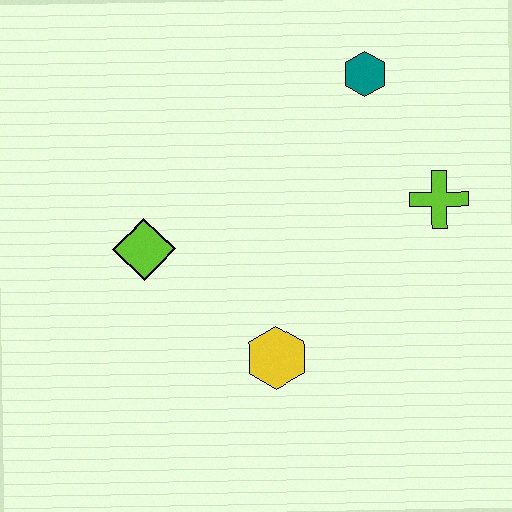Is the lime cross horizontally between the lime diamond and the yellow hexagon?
No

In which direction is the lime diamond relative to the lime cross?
The lime diamond is to the left of the lime cross.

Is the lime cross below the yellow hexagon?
No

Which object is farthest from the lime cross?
The lime diamond is farthest from the lime cross.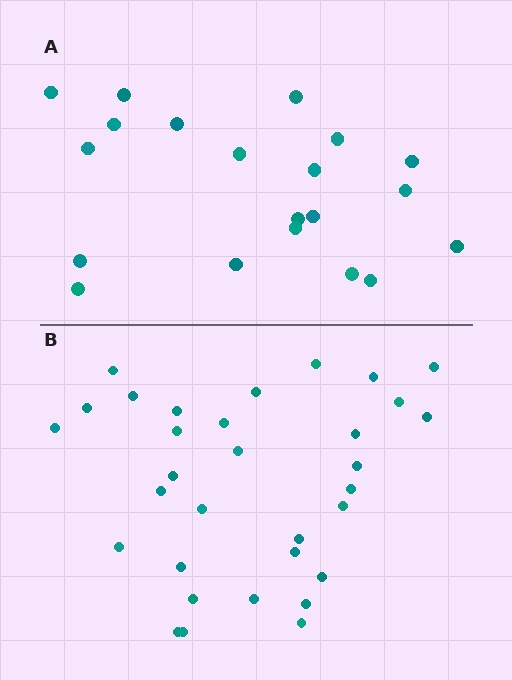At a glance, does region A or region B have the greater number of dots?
Region B (the bottom region) has more dots.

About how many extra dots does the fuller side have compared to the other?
Region B has roughly 12 or so more dots than region A.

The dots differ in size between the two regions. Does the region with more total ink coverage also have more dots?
No. Region A has more total ink coverage because its dots are larger, but region B actually contains more individual dots. Total area can be misleading — the number of items is what matters here.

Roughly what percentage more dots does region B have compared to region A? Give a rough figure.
About 60% more.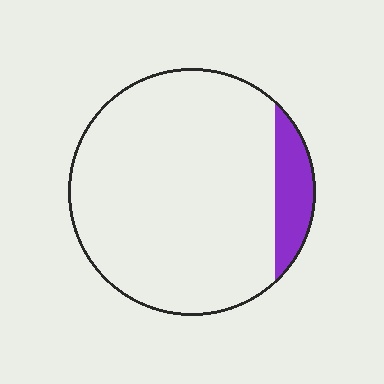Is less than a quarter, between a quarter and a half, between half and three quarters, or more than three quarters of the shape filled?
Less than a quarter.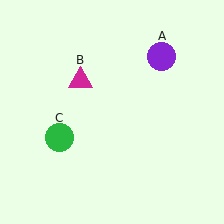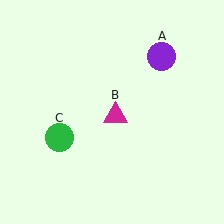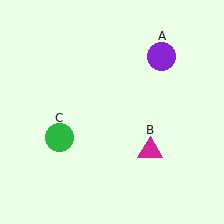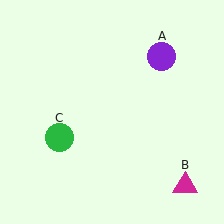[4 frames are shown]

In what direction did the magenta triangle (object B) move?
The magenta triangle (object B) moved down and to the right.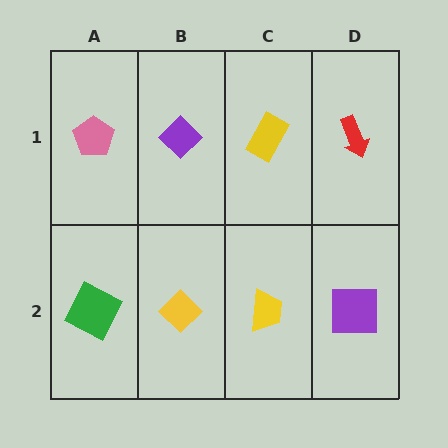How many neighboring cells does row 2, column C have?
3.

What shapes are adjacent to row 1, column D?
A purple square (row 2, column D), a yellow rectangle (row 1, column C).